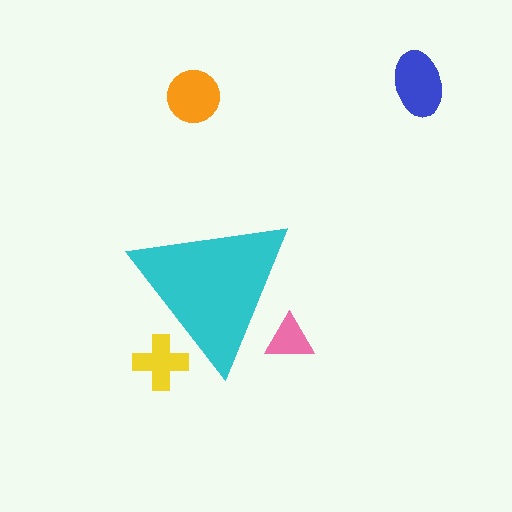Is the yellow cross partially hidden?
Yes, the yellow cross is partially hidden behind the cyan triangle.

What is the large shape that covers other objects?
A cyan triangle.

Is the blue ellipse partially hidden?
No, the blue ellipse is fully visible.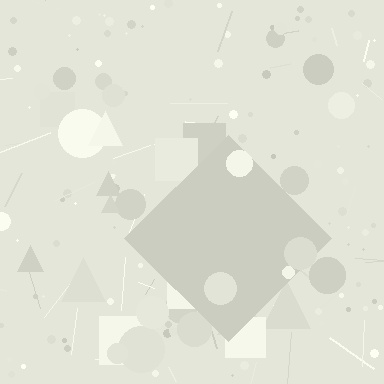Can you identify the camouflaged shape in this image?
The camouflaged shape is a diamond.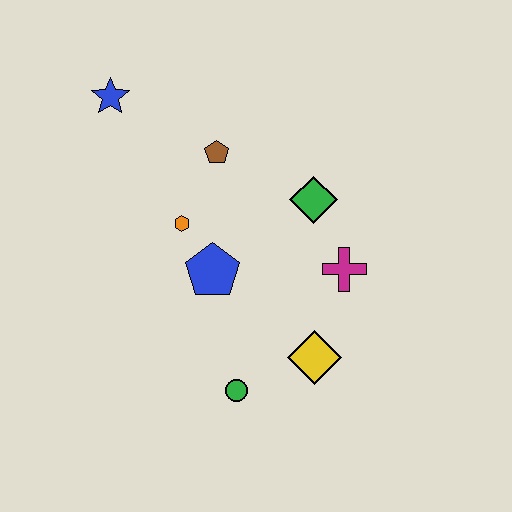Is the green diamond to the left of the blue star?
No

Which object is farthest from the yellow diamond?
The blue star is farthest from the yellow diamond.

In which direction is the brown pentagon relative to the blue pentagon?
The brown pentagon is above the blue pentagon.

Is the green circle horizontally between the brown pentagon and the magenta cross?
Yes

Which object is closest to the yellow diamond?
The green circle is closest to the yellow diamond.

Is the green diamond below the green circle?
No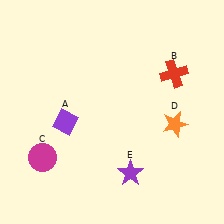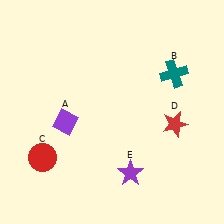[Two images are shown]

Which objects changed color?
B changed from red to teal. C changed from magenta to red. D changed from orange to red.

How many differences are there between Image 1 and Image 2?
There are 3 differences between the two images.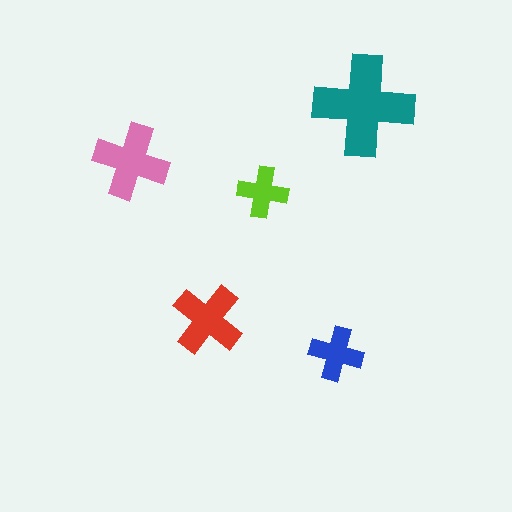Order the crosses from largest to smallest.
the teal one, the pink one, the red one, the blue one, the lime one.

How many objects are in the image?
There are 5 objects in the image.